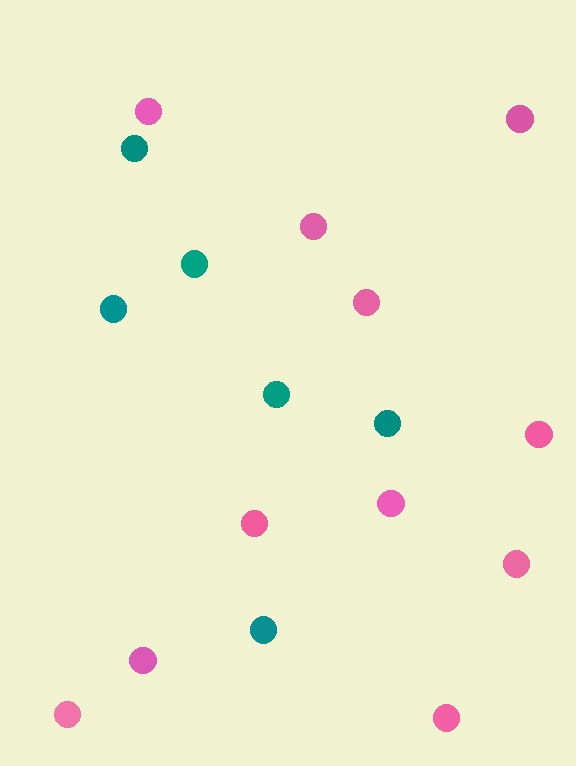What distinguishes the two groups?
There are 2 groups: one group of pink circles (11) and one group of teal circles (6).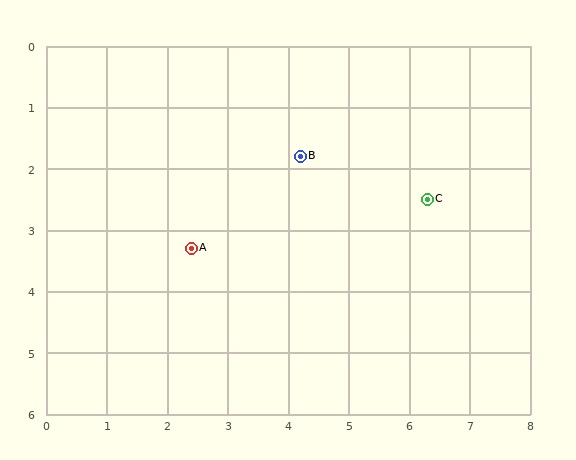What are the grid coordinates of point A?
Point A is at approximately (2.4, 3.3).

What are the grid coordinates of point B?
Point B is at approximately (4.2, 1.8).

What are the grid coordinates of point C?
Point C is at approximately (6.3, 2.5).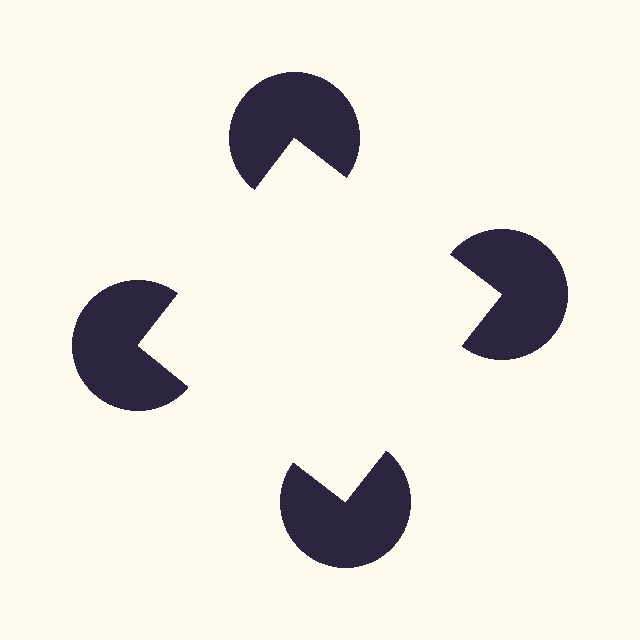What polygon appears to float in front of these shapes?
An illusory square — its edges are inferred from the aligned wedge cuts in the pac-man discs, not physically drawn.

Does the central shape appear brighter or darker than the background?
It typically appears slightly brighter than the background, even though no actual brightness change is drawn.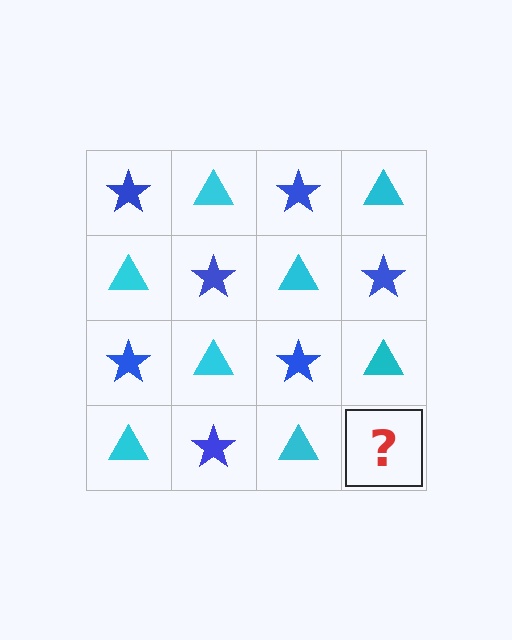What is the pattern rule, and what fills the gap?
The rule is that it alternates blue star and cyan triangle in a checkerboard pattern. The gap should be filled with a blue star.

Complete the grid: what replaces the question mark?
The question mark should be replaced with a blue star.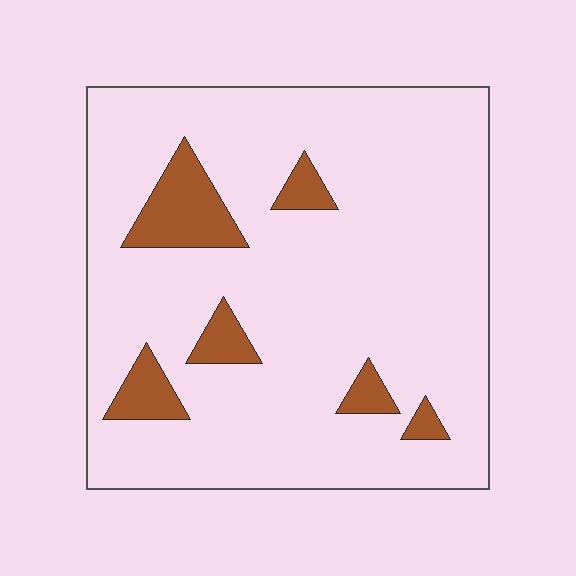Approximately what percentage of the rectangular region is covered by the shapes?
Approximately 10%.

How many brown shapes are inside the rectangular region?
6.